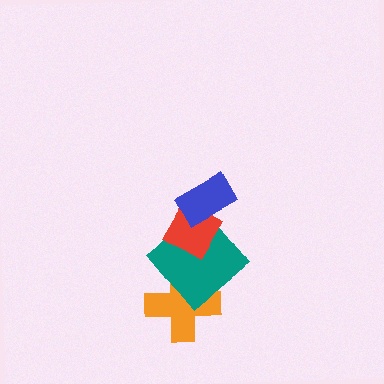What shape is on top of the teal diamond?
The red diamond is on top of the teal diamond.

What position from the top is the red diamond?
The red diamond is 2nd from the top.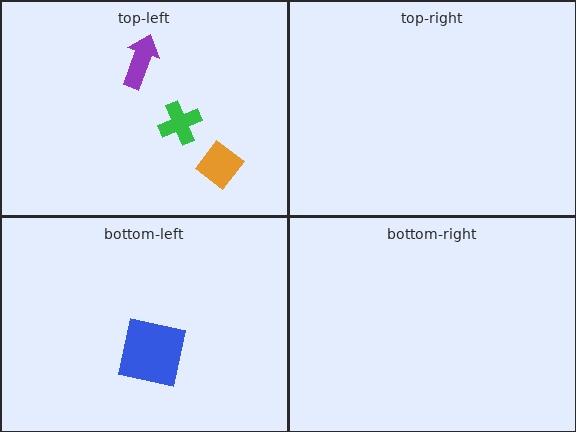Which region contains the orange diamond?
The top-left region.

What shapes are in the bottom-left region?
The blue square.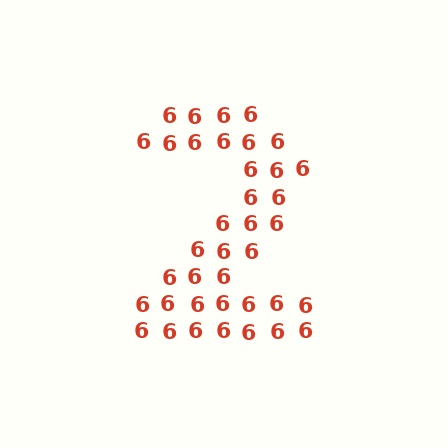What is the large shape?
The large shape is the digit 2.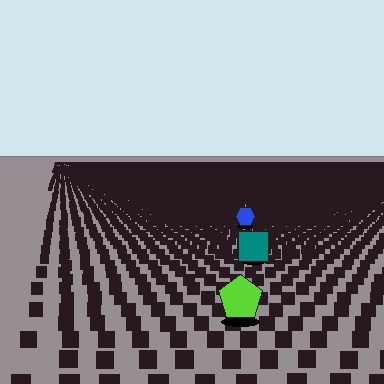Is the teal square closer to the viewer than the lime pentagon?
No. The lime pentagon is closer — you can tell from the texture gradient: the ground texture is coarser near it.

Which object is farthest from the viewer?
The blue hexagon is farthest from the viewer. It appears smaller and the ground texture around it is denser.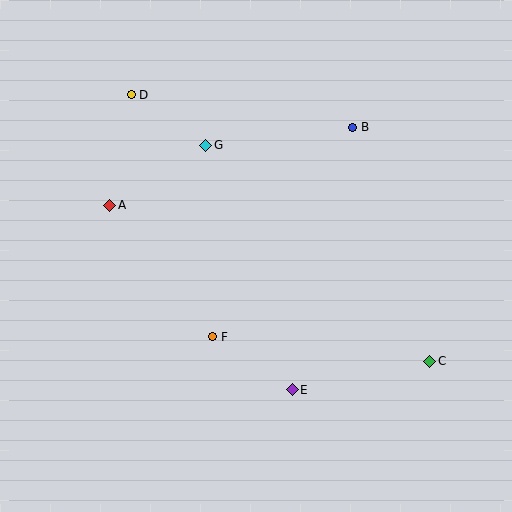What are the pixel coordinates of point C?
Point C is at (430, 361).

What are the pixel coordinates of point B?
Point B is at (353, 127).